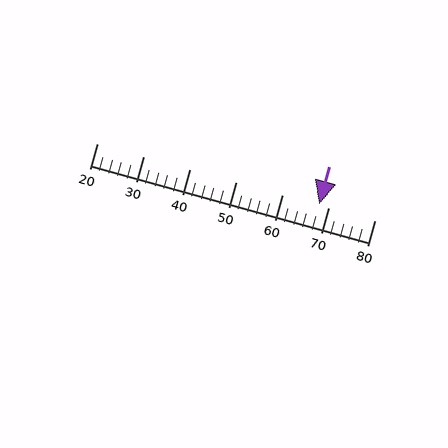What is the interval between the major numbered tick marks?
The major tick marks are spaced 10 units apart.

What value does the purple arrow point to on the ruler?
The purple arrow points to approximately 68.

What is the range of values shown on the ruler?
The ruler shows values from 20 to 80.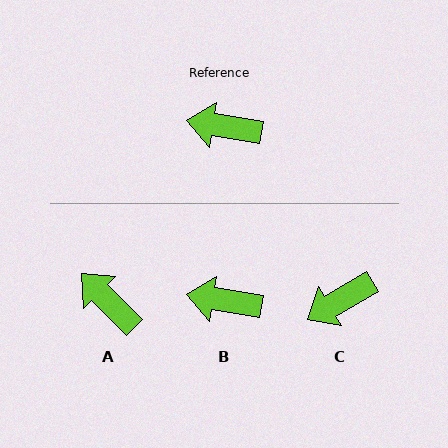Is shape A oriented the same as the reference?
No, it is off by about 36 degrees.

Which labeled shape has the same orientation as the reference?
B.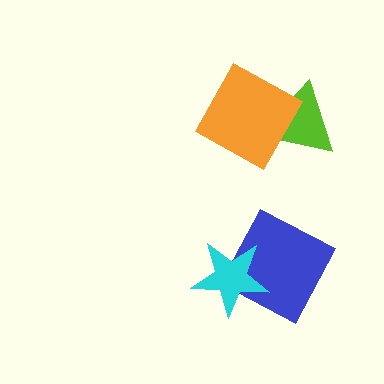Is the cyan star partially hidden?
No, no other shape covers it.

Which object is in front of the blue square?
The cyan star is in front of the blue square.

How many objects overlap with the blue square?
1 object overlaps with the blue square.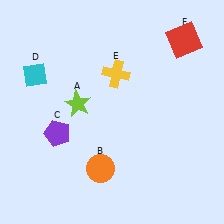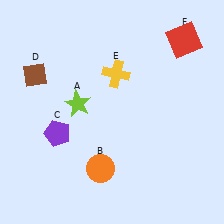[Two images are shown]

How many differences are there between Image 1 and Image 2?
There is 1 difference between the two images.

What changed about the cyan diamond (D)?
In Image 1, D is cyan. In Image 2, it changed to brown.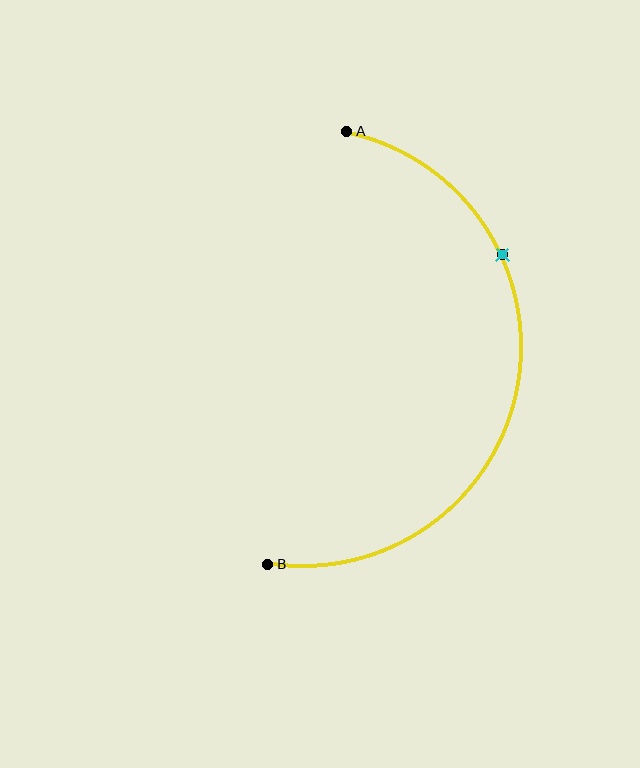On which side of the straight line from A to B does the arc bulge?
The arc bulges to the right of the straight line connecting A and B.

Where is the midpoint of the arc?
The arc midpoint is the point on the curve farthest from the straight line joining A and B. It sits to the right of that line.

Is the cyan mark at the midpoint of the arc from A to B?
No. The cyan mark lies on the arc but is closer to endpoint A. The arc midpoint would be at the point on the curve equidistant along the arc from both A and B.